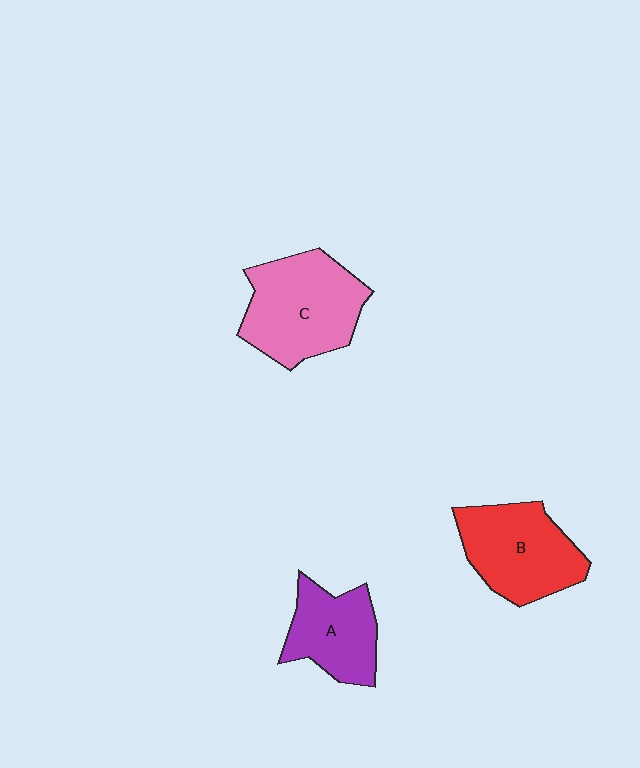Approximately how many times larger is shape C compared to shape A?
Approximately 1.5 times.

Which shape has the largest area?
Shape C (pink).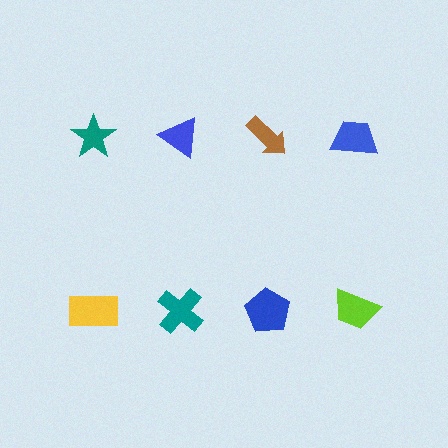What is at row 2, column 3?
A blue pentagon.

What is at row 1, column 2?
A blue triangle.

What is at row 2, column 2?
A teal cross.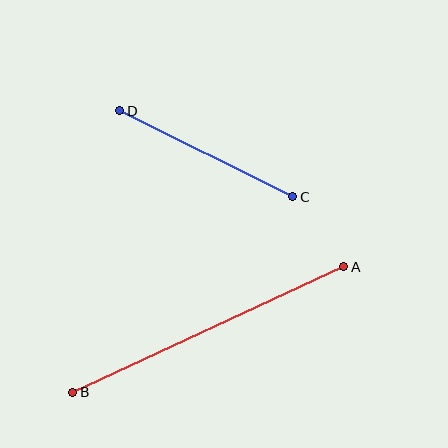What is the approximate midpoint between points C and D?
The midpoint is at approximately (206, 154) pixels.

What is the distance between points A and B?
The distance is approximately 298 pixels.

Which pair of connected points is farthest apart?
Points A and B are farthest apart.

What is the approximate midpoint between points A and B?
The midpoint is at approximately (208, 329) pixels.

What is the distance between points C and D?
The distance is approximately 193 pixels.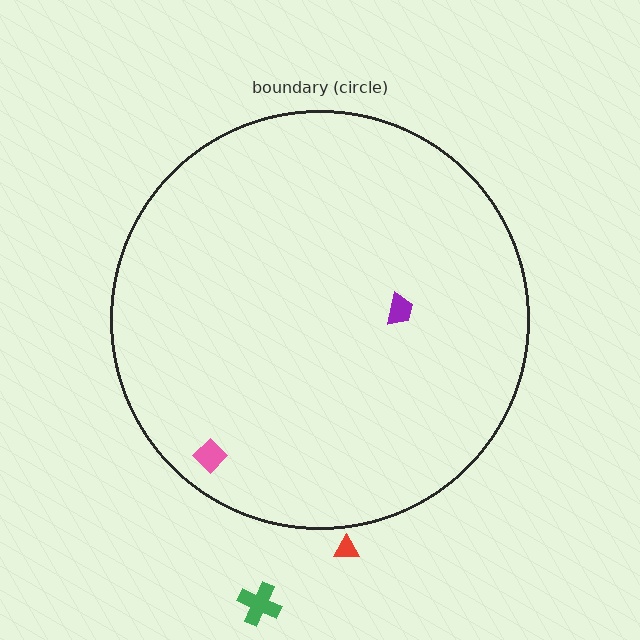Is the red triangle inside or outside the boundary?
Outside.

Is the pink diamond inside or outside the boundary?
Inside.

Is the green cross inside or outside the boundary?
Outside.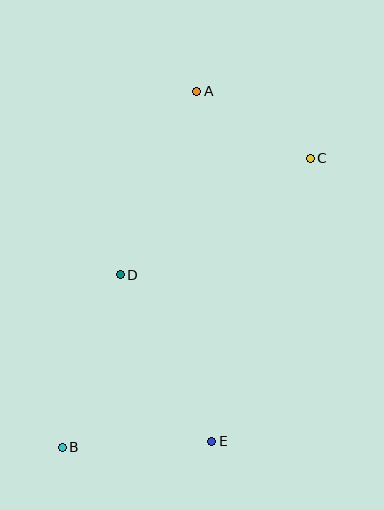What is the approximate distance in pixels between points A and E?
The distance between A and E is approximately 350 pixels.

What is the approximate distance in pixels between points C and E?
The distance between C and E is approximately 300 pixels.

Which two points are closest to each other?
Points A and C are closest to each other.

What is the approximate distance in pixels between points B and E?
The distance between B and E is approximately 150 pixels.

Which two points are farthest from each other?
Points B and C are farthest from each other.